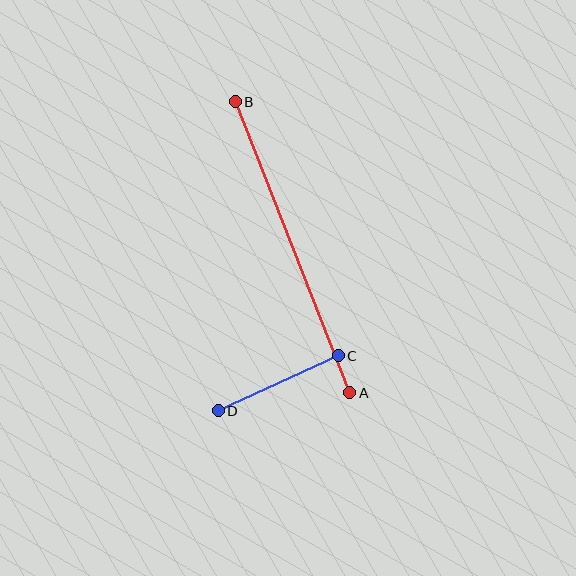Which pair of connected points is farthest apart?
Points A and B are farthest apart.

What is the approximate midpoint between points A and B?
The midpoint is at approximately (292, 247) pixels.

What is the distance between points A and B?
The distance is approximately 313 pixels.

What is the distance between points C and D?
The distance is approximately 132 pixels.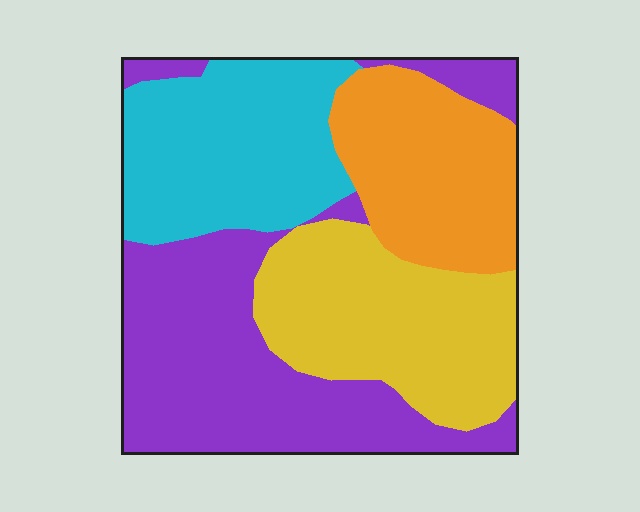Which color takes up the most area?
Purple, at roughly 35%.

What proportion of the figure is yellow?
Yellow covers 24% of the figure.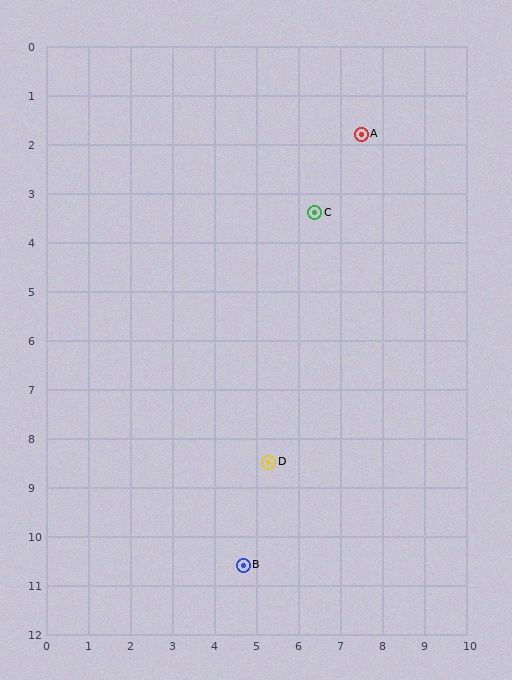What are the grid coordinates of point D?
Point D is at approximately (5.3, 8.5).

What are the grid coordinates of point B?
Point B is at approximately (4.7, 10.6).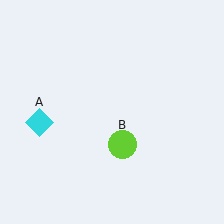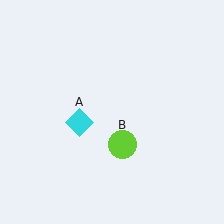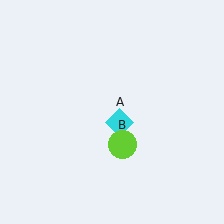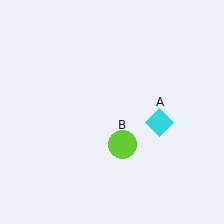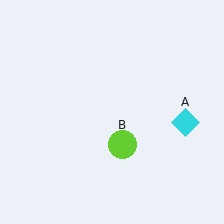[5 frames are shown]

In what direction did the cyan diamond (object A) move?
The cyan diamond (object A) moved right.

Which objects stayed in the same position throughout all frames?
Lime circle (object B) remained stationary.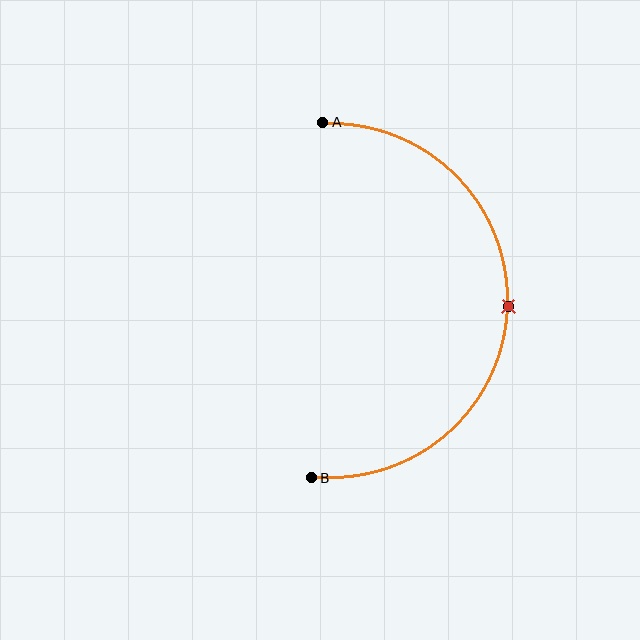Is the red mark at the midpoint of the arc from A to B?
Yes. The red mark lies on the arc at equal arc-length from both A and B — it is the arc midpoint.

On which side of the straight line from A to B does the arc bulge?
The arc bulges to the right of the straight line connecting A and B.